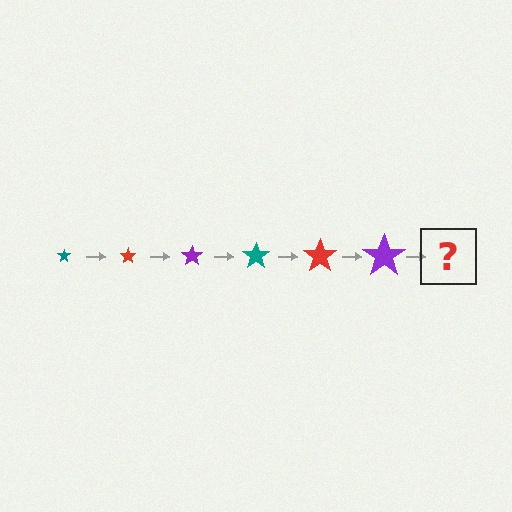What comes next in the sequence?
The next element should be a teal star, larger than the previous one.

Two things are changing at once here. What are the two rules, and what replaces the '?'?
The two rules are that the star grows larger each step and the color cycles through teal, red, and purple. The '?' should be a teal star, larger than the previous one.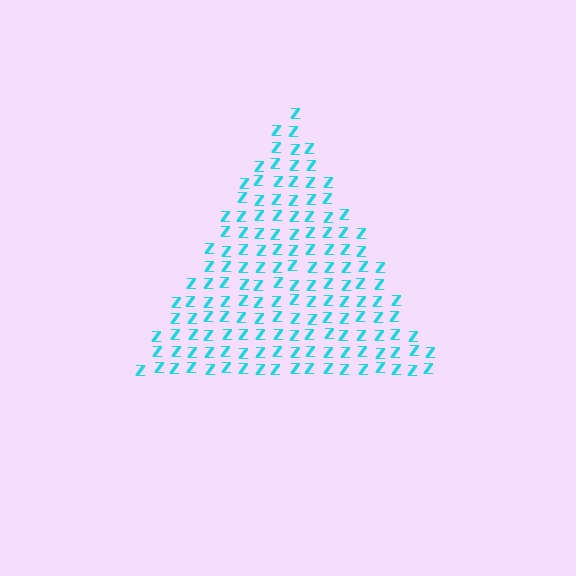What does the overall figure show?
The overall figure shows a triangle.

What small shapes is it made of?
It is made of small letter Z's.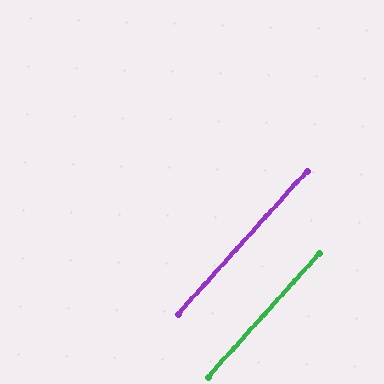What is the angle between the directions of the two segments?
Approximately 0 degrees.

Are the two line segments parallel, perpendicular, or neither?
Parallel — their directions differ by only 0.2°.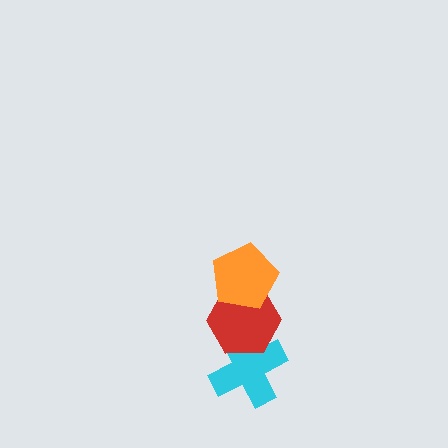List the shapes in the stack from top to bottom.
From top to bottom: the orange pentagon, the red hexagon, the cyan cross.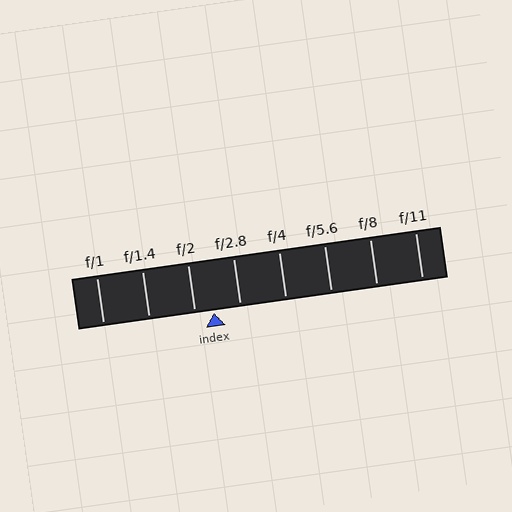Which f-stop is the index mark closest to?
The index mark is closest to f/2.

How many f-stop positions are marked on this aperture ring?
There are 8 f-stop positions marked.